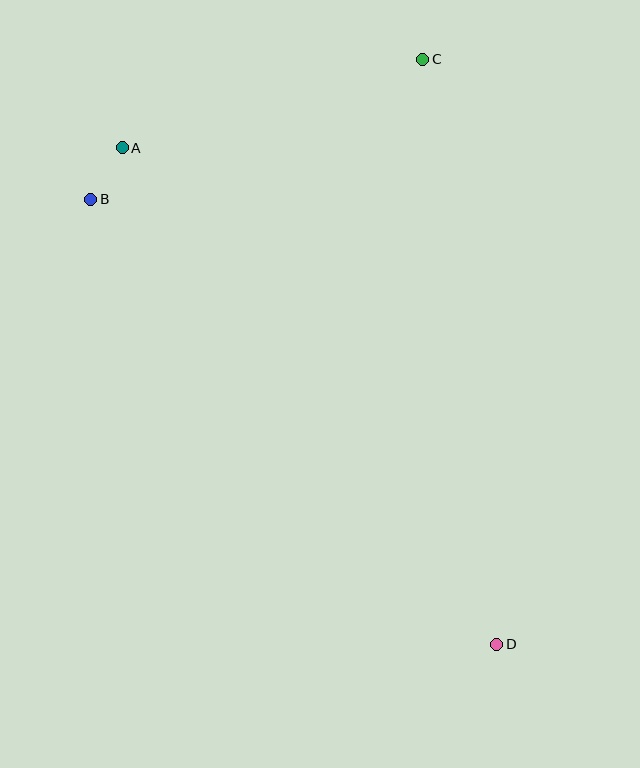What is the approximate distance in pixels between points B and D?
The distance between B and D is approximately 602 pixels.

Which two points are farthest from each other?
Points A and D are farthest from each other.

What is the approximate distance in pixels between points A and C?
The distance between A and C is approximately 314 pixels.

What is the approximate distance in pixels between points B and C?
The distance between B and C is approximately 360 pixels.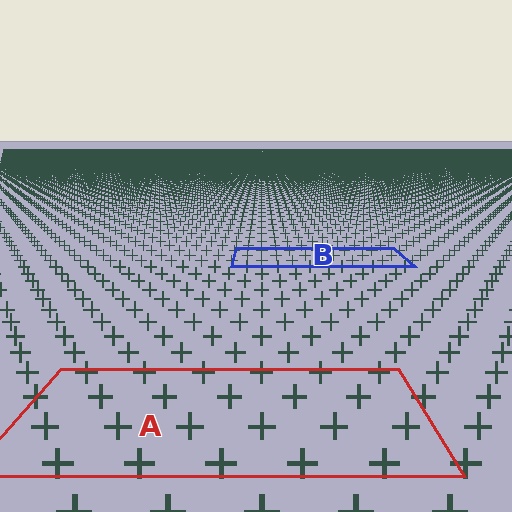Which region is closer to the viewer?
Region A is closer. The texture elements there are larger and more spread out.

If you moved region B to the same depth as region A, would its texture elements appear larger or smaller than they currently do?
They would appear larger. At a closer depth, the same texture elements are projected at a bigger on-screen size.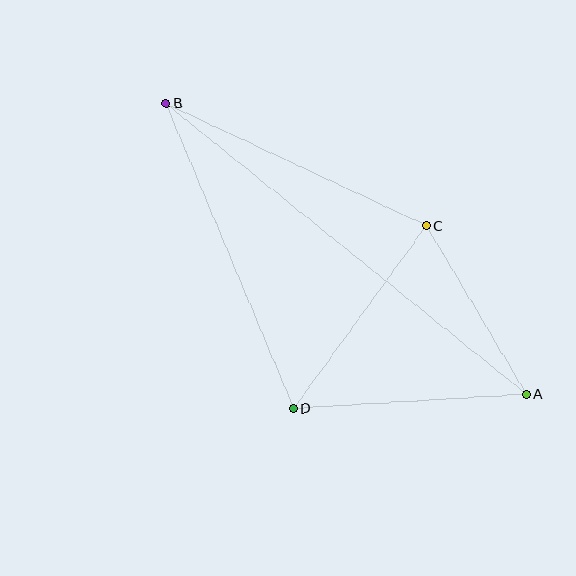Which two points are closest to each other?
Points A and C are closest to each other.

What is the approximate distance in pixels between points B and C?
The distance between B and C is approximately 287 pixels.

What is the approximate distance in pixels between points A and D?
The distance between A and D is approximately 233 pixels.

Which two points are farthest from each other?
Points A and B are farthest from each other.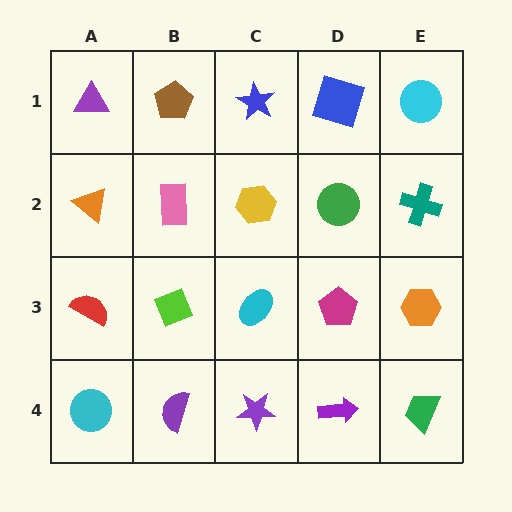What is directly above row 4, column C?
A cyan ellipse.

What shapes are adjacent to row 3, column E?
A teal cross (row 2, column E), a green trapezoid (row 4, column E), a magenta pentagon (row 3, column D).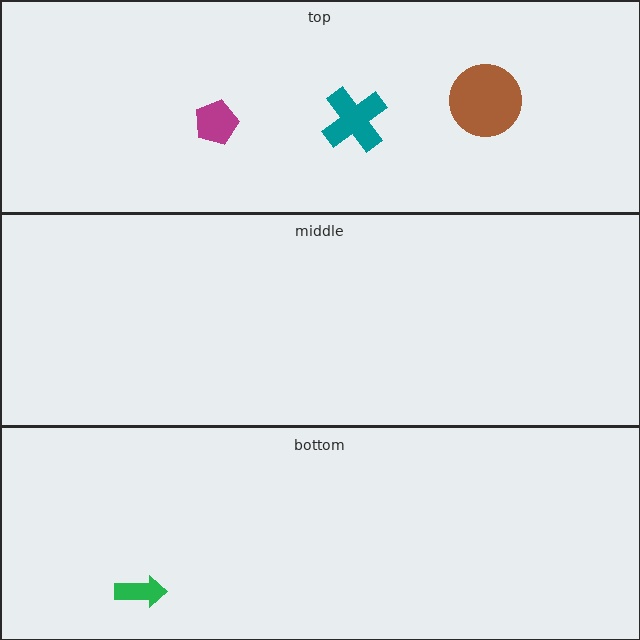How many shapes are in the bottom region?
1.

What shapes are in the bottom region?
The green arrow.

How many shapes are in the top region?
3.